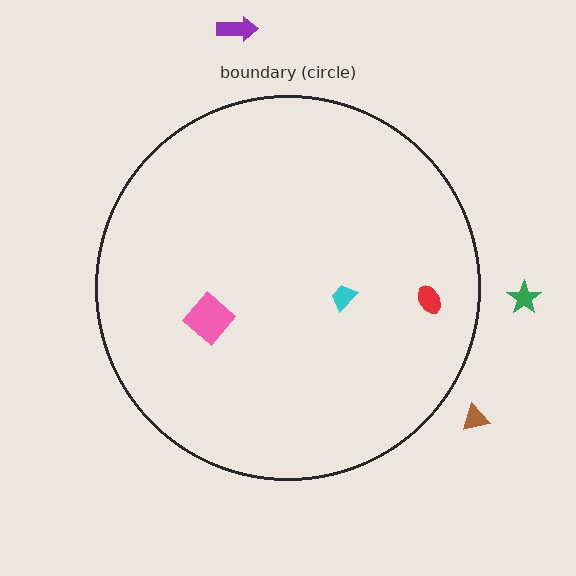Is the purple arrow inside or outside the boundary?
Outside.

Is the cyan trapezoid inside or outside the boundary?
Inside.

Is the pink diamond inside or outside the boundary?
Inside.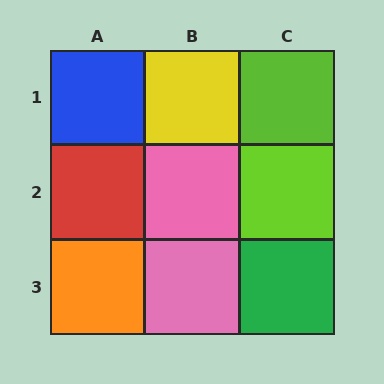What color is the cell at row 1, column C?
Lime.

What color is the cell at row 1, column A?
Blue.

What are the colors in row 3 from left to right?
Orange, pink, green.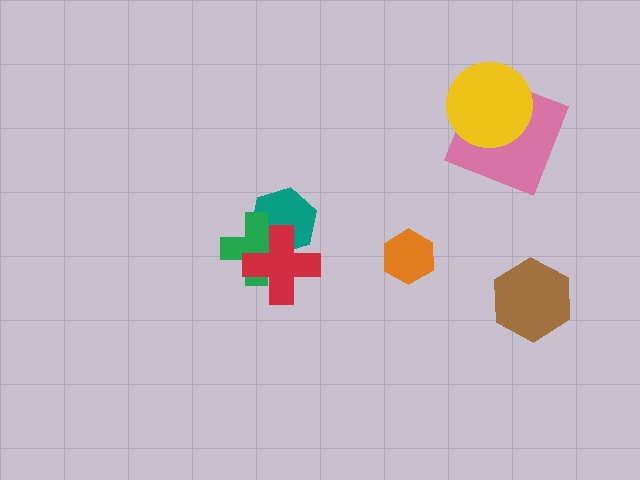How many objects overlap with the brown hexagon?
0 objects overlap with the brown hexagon.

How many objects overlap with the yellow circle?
1 object overlaps with the yellow circle.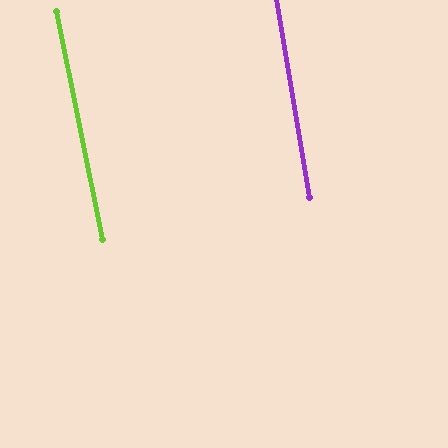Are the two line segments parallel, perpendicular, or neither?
Parallel — their directions differ by only 2.0°.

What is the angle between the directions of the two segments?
Approximately 2 degrees.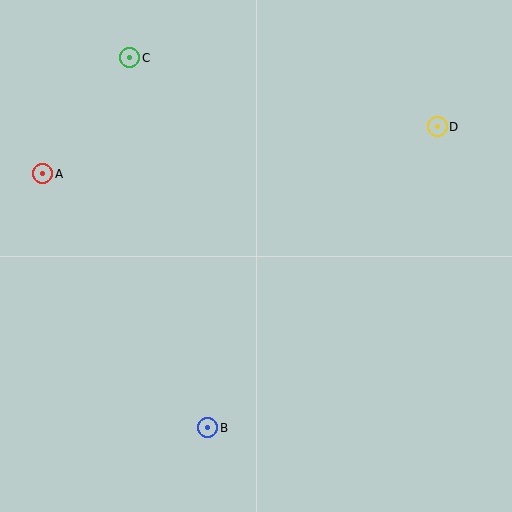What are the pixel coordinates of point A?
Point A is at (43, 174).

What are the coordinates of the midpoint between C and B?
The midpoint between C and B is at (169, 243).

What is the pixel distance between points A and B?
The distance between A and B is 303 pixels.